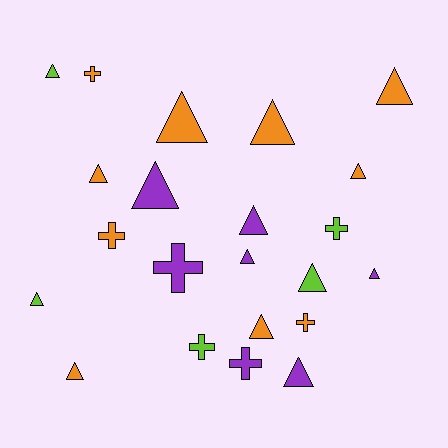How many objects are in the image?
There are 22 objects.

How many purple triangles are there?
There are 5 purple triangles.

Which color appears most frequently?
Orange, with 10 objects.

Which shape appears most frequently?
Triangle, with 15 objects.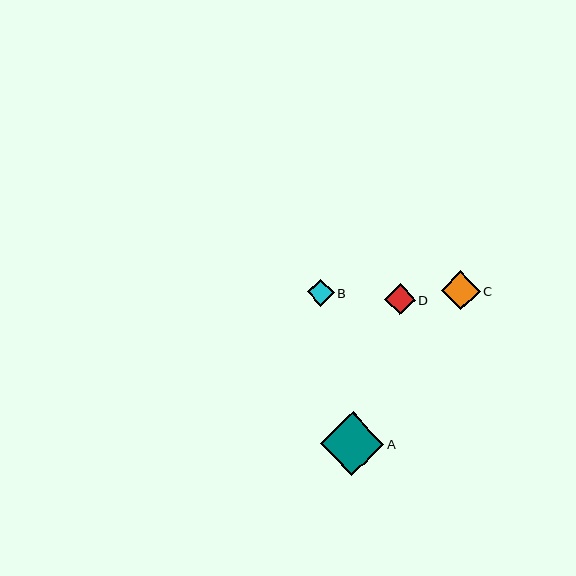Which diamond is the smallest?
Diamond B is the smallest with a size of approximately 27 pixels.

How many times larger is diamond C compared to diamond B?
Diamond C is approximately 1.4 times the size of diamond B.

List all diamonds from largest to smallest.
From largest to smallest: A, C, D, B.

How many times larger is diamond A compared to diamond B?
Diamond A is approximately 2.4 times the size of diamond B.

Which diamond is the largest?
Diamond A is the largest with a size of approximately 63 pixels.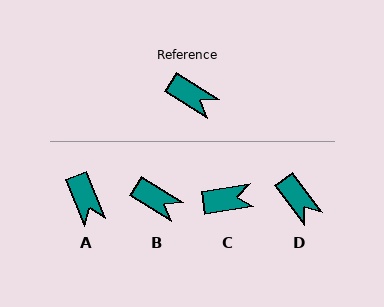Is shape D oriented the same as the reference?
No, it is off by about 21 degrees.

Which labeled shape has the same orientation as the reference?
B.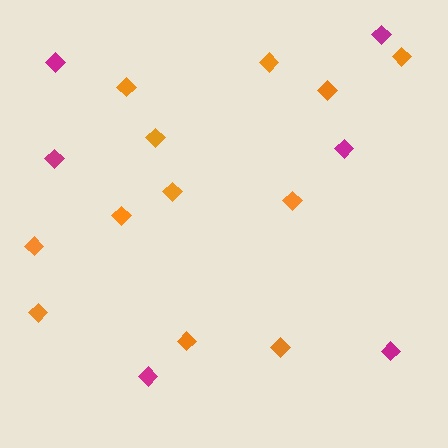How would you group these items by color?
There are 2 groups: one group of magenta diamonds (6) and one group of orange diamonds (12).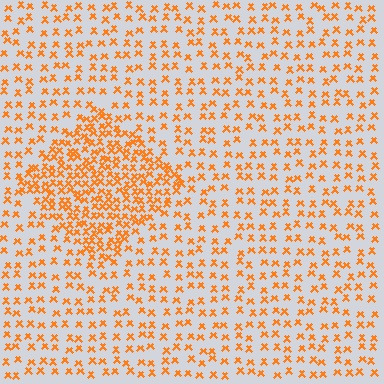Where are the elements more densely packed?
The elements are more densely packed inside the diamond boundary.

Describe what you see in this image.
The image contains small orange elements arranged at two different densities. A diamond-shaped region is visible where the elements are more densely packed than the surrounding area.